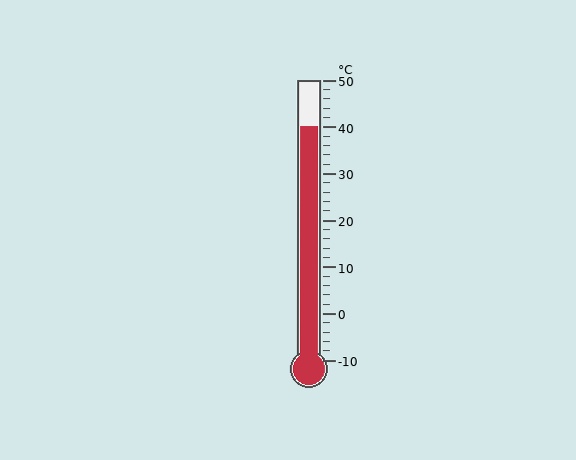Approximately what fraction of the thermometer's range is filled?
The thermometer is filled to approximately 85% of its range.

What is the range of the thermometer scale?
The thermometer scale ranges from -10°C to 50°C.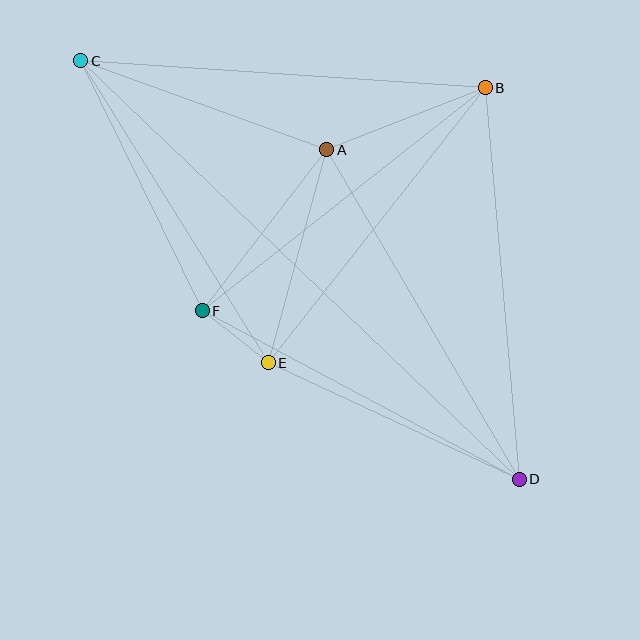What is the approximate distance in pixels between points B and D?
The distance between B and D is approximately 393 pixels.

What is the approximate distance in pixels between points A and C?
The distance between A and C is approximately 262 pixels.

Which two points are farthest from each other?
Points C and D are farthest from each other.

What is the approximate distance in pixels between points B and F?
The distance between B and F is approximately 360 pixels.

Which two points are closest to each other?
Points E and F are closest to each other.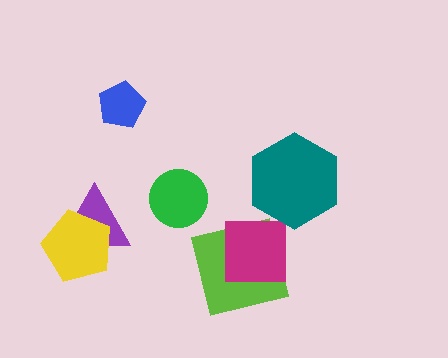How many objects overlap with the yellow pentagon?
1 object overlaps with the yellow pentagon.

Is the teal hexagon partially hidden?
No, no other shape covers it.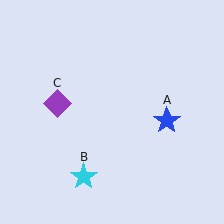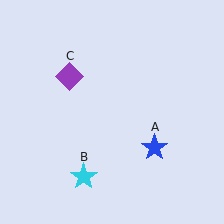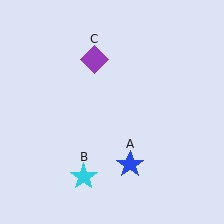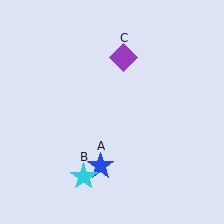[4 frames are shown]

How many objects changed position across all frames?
2 objects changed position: blue star (object A), purple diamond (object C).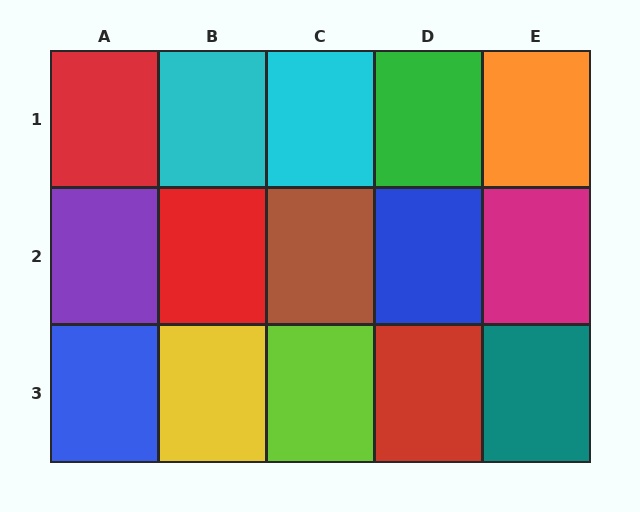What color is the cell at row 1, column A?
Red.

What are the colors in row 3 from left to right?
Blue, yellow, lime, red, teal.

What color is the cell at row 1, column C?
Cyan.